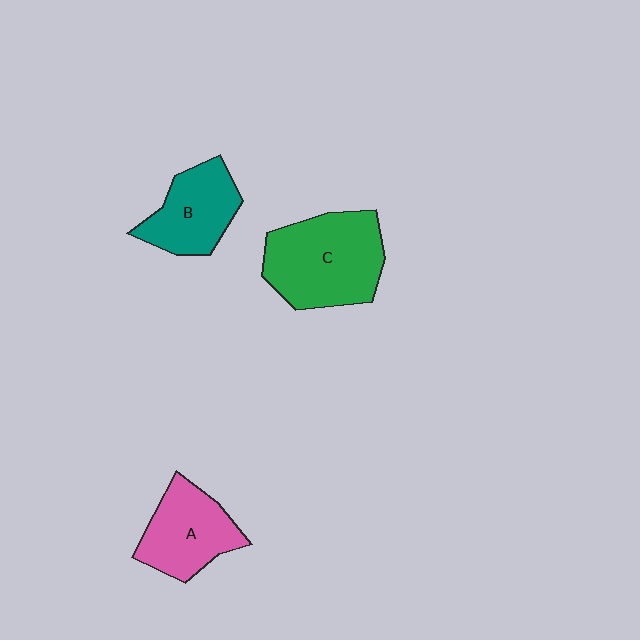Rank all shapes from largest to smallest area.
From largest to smallest: C (green), A (pink), B (teal).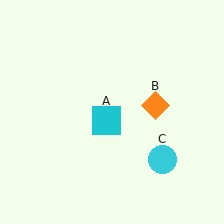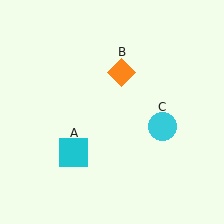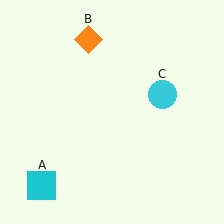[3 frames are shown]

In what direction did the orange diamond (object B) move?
The orange diamond (object B) moved up and to the left.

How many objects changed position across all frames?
3 objects changed position: cyan square (object A), orange diamond (object B), cyan circle (object C).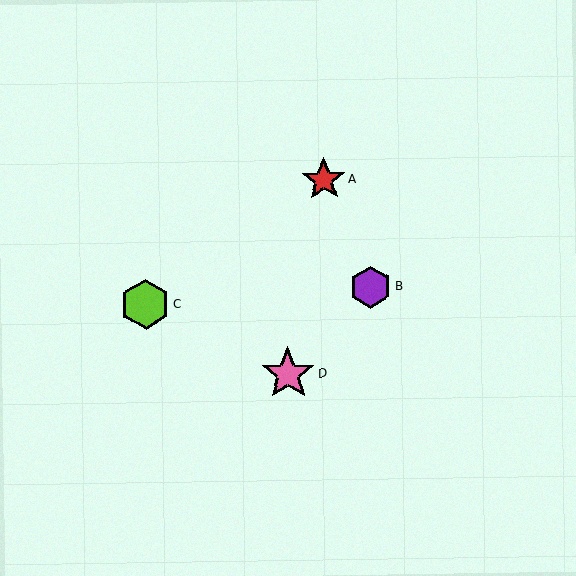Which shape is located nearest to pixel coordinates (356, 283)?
The purple hexagon (labeled B) at (371, 287) is nearest to that location.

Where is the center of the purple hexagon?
The center of the purple hexagon is at (371, 287).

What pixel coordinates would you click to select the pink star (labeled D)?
Click at (288, 374) to select the pink star D.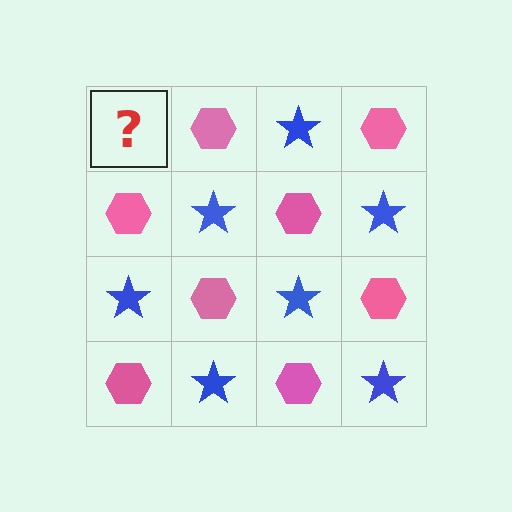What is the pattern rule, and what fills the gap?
The rule is that it alternates blue star and pink hexagon in a checkerboard pattern. The gap should be filled with a blue star.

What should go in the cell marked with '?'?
The missing cell should contain a blue star.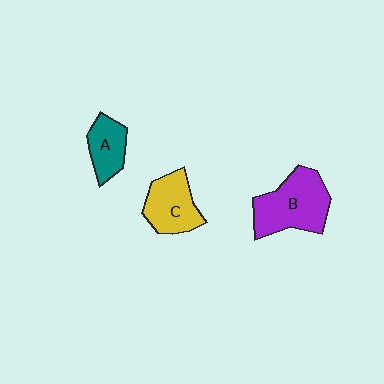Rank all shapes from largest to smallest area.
From largest to smallest: B (purple), C (yellow), A (teal).